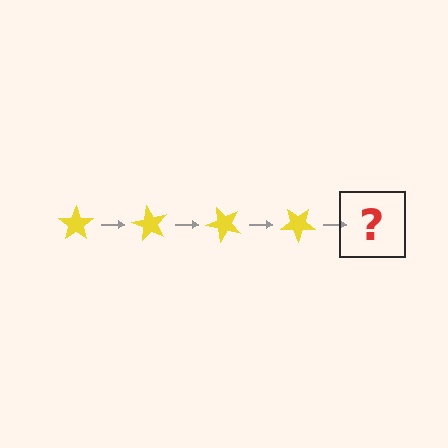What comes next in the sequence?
The next element should be a yellow star rotated 240 degrees.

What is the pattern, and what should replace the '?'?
The pattern is that the star rotates 60 degrees each step. The '?' should be a yellow star rotated 240 degrees.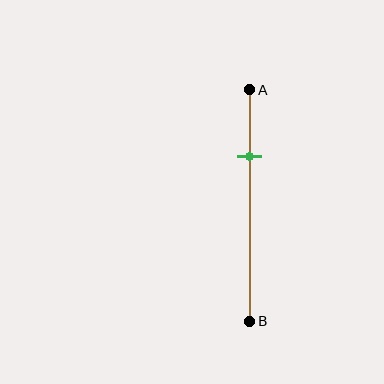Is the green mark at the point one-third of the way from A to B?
No, the mark is at about 30% from A, not at the 33% one-third point.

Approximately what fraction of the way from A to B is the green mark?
The green mark is approximately 30% of the way from A to B.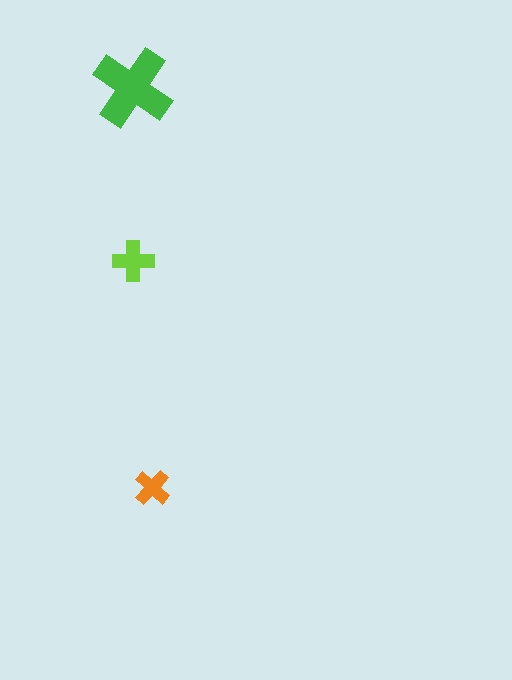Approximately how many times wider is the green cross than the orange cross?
About 2 times wider.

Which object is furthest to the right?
The orange cross is rightmost.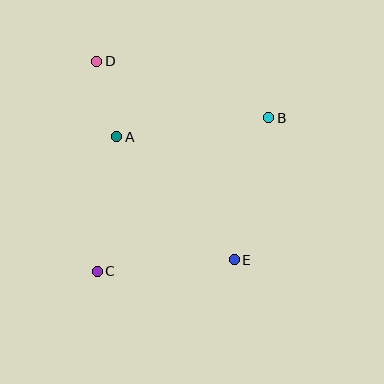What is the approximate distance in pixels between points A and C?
The distance between A and C is approximately 136 pixels.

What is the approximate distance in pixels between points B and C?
The distance between B and C is approximately 230 pixels.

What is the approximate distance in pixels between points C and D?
The distance between C and D is approximately 210 pixels.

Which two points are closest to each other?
Points A and D are closest to each other.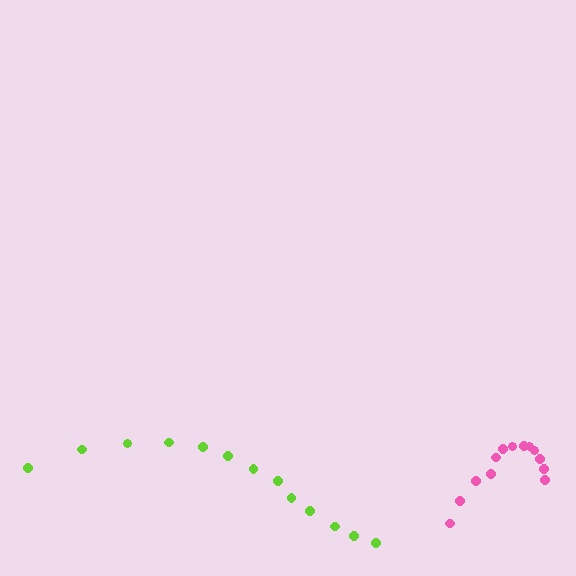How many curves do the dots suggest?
There are 2 distinct paths.